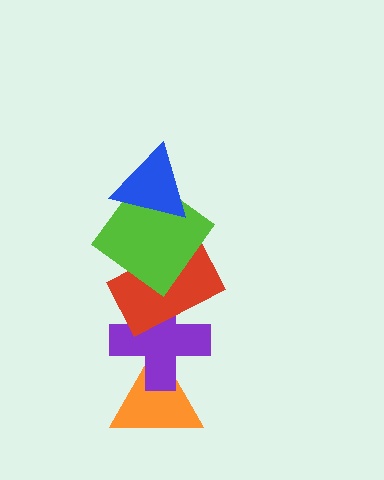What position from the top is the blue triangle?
The blue triangle is 1st from the top.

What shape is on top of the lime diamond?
The blue triangle is on top of the lime diamond.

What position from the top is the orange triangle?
The orange triangle is 5th from the top.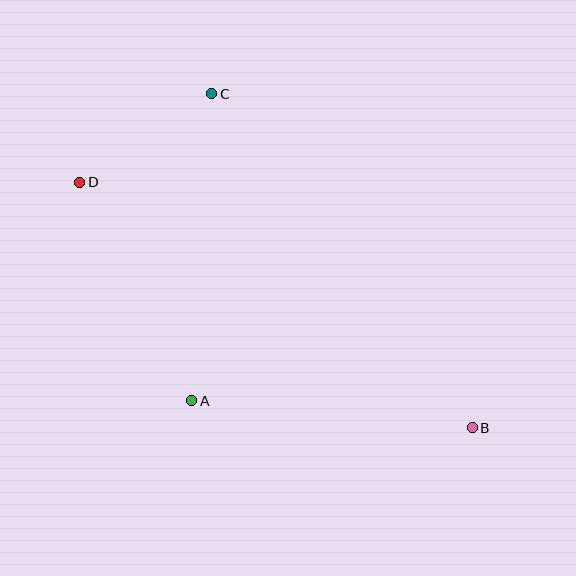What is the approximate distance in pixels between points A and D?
The distance between A and D is approximately 245 pixels.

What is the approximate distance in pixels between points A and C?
The distance between A and C is approximately 307 pixels.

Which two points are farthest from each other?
Points B and D are farthest from each other.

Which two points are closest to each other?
Points C and D are closest to each other.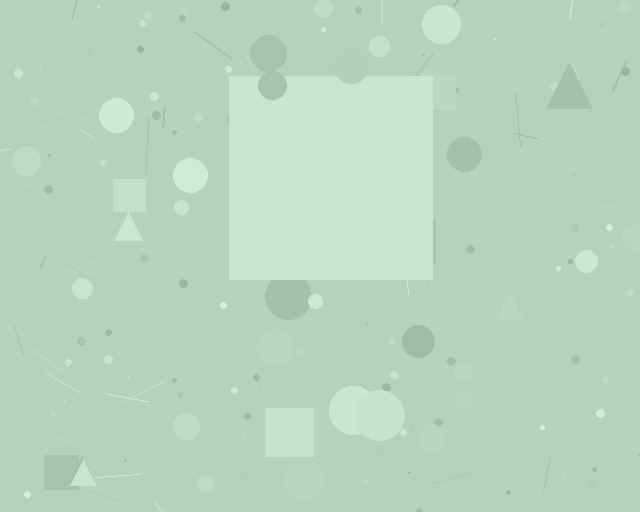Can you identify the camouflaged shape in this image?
The camouflaged shape is a square.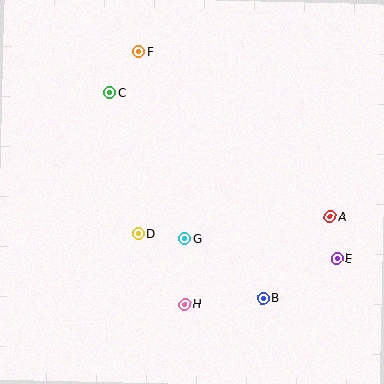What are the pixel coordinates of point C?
Point C is at (110, 93).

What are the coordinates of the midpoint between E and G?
The midpoint between E and G is at (261, 248).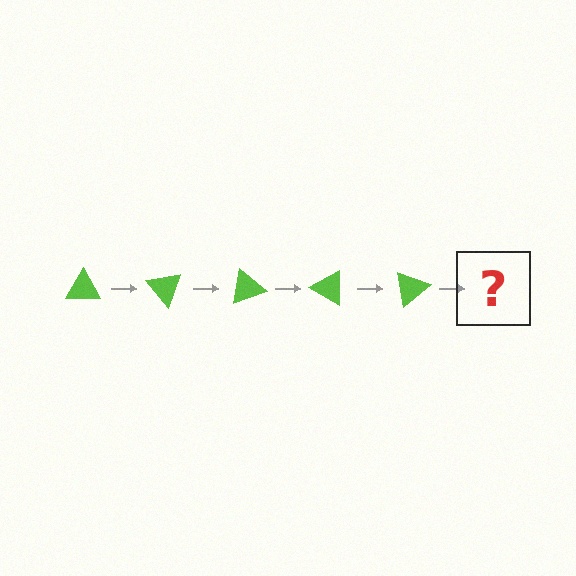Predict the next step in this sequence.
The next step is a lime triangle rotated 250 degrees.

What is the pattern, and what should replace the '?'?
The pattern is that the triangle rotates 50 degrees each step. The '?' should be a lime triangle rotated 250 degrees.